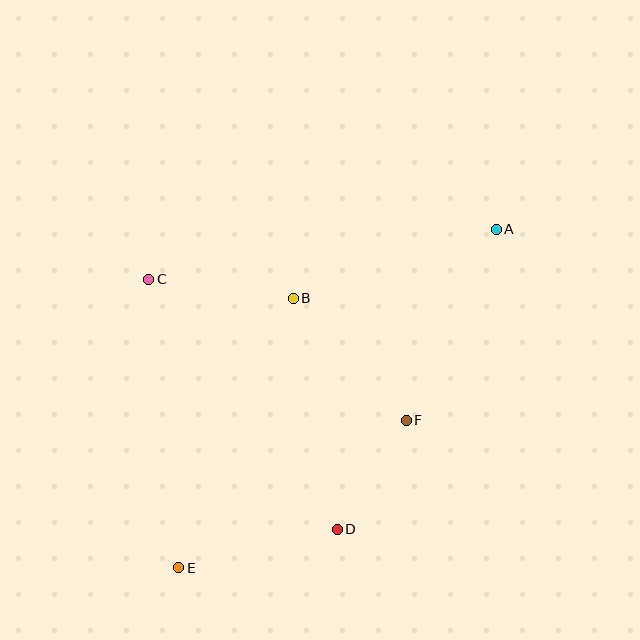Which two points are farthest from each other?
Points A and E are farthest from each other.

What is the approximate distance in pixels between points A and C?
The distance between A and C is approximately 351 pixels.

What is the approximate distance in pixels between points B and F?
The distance between B and F is approximately 167 pixels.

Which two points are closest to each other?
Points D and F are closest to each other.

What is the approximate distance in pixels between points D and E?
The distance between D and E is approximately 163 pixels.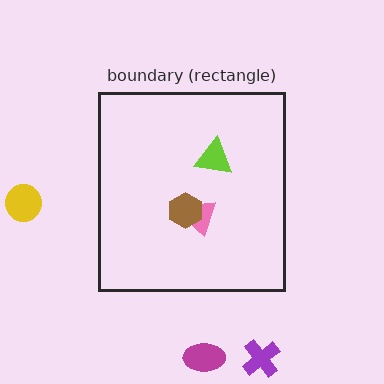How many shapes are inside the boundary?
3 inside, 3 outside.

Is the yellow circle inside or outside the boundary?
Outside.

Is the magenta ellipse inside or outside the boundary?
Outside.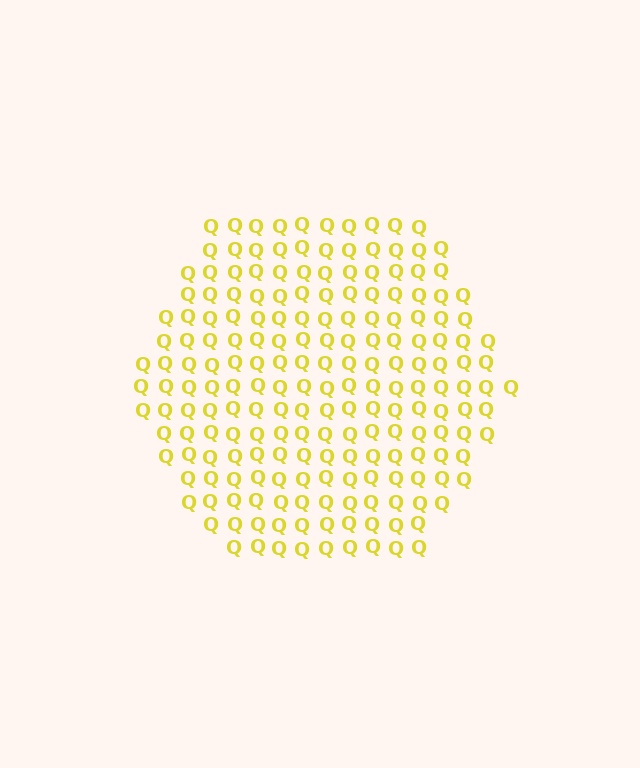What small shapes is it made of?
It is made of small letter Q's.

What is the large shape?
The large shape is a hexagon.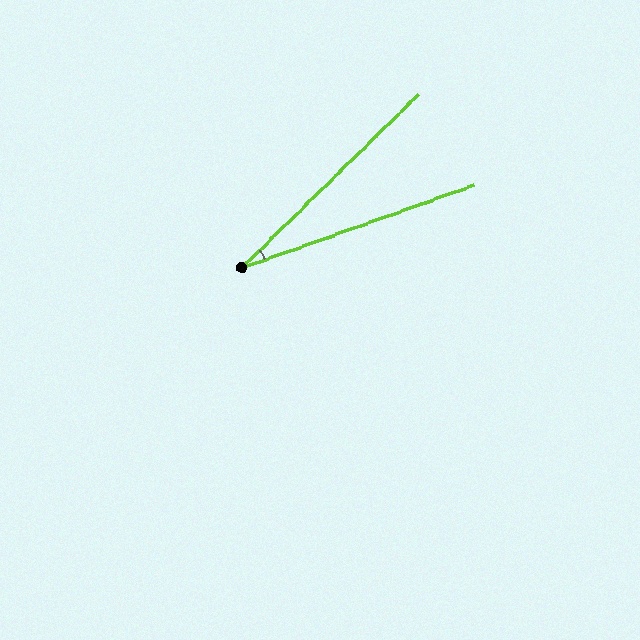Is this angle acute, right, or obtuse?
It is acute.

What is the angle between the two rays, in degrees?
Approximately 25 degrees.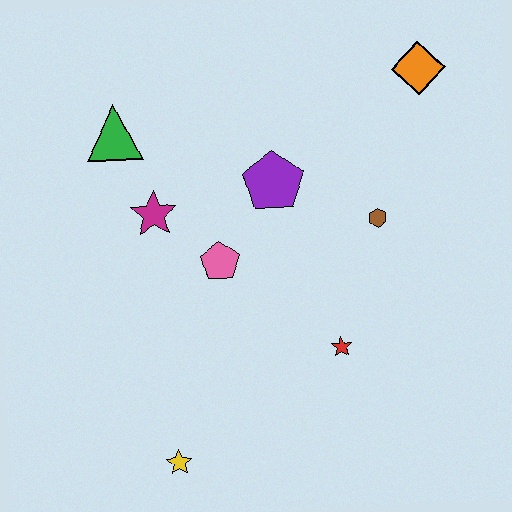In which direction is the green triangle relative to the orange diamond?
The green triangle is to the left of the orange diamond.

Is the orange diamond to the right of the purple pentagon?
Yes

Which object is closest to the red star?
The brown hexagon is closest to the red star.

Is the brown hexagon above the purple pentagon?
No